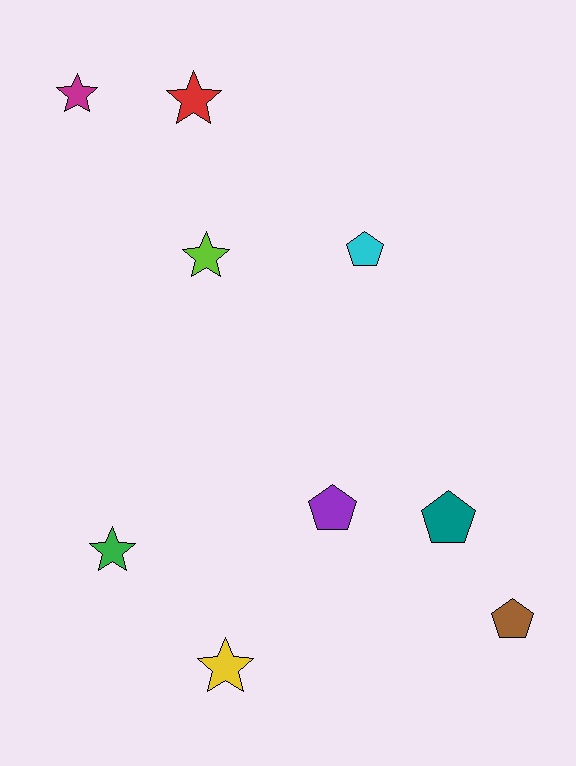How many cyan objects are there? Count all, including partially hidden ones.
There is 1 cyan object.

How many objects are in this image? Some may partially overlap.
There are 9 objects.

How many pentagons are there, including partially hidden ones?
There are 4 pentagons.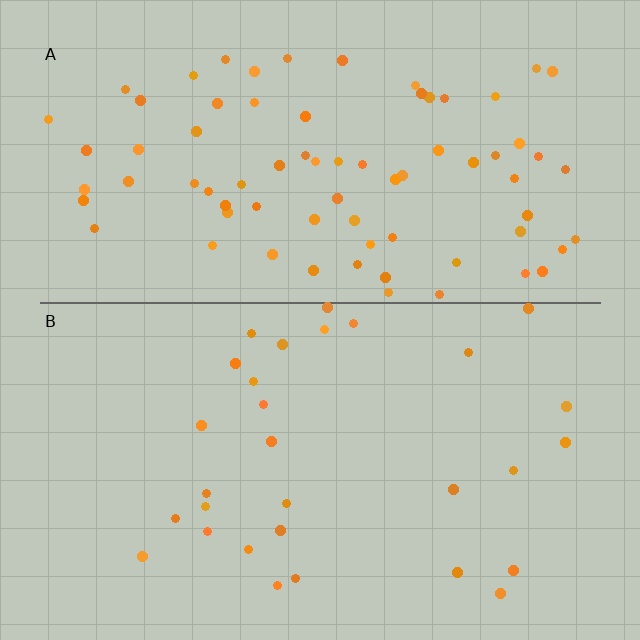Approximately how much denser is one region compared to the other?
Approximately 2.5× — region A over region B.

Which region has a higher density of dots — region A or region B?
A (the top).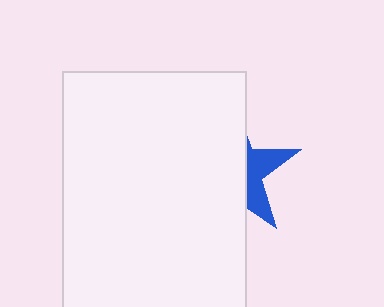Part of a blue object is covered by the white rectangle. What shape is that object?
It is a star.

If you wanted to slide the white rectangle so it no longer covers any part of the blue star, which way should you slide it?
Slide it left — that is the most direct way to separate the two shapes.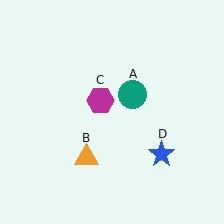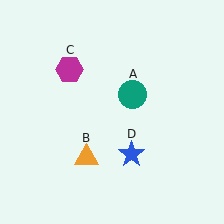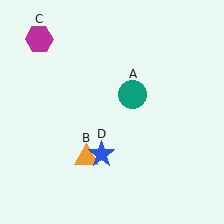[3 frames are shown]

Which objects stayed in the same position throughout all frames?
Teal circle (object A) and orange triangle (object B) remained stationary.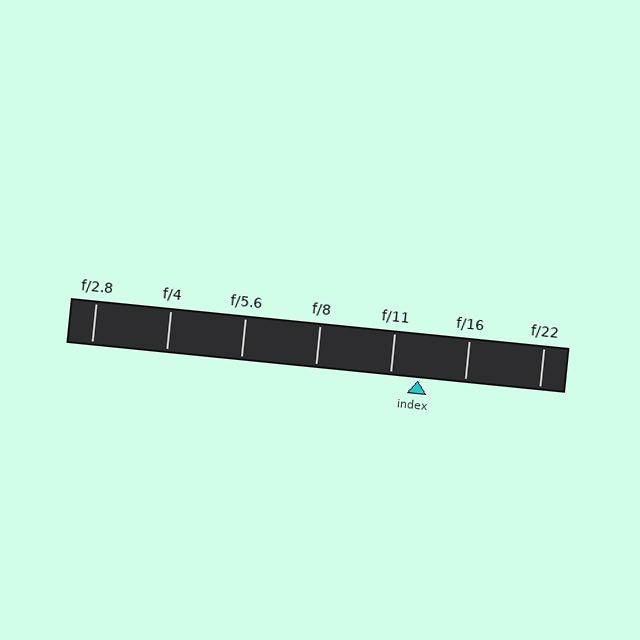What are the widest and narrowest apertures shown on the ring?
The widest aperture shown is f/2.8 and the narrowest is f/22.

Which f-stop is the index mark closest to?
The index mark is closest to f/11.